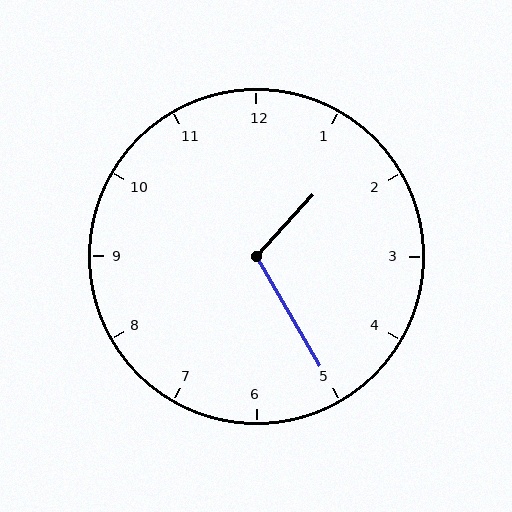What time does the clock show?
1:25.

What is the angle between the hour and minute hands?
Approximately 108 degrees.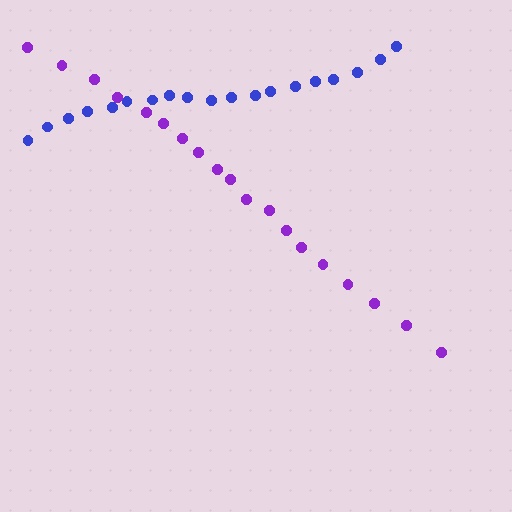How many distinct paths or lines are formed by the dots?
There are 2 distinct paths.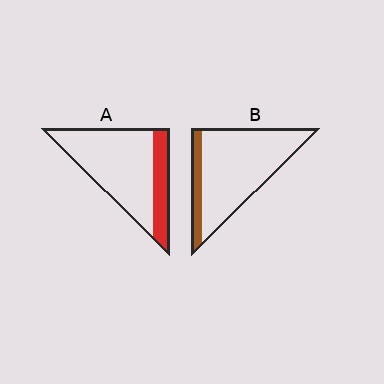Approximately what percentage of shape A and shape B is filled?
A is approximately 25% and B is approximately 15%.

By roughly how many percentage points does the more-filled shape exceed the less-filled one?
By roughly 10 percentage points (A over B).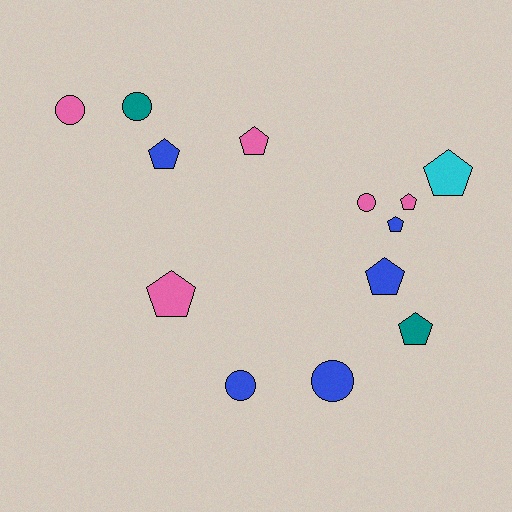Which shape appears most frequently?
Pentagon, with 8 objects.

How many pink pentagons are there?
There are 3 pink pentagons.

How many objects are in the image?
There are 13 objects.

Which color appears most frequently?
Blue, with 5 objects.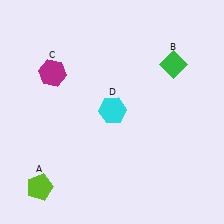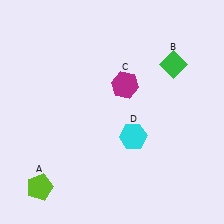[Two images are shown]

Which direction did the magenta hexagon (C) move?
The magenta hexagon (C) moved right.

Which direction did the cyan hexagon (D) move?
The cyan hexagon (D) moved down.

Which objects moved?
The objects that moved are: the magenta hexagon (C), the cyan hexagon (D).